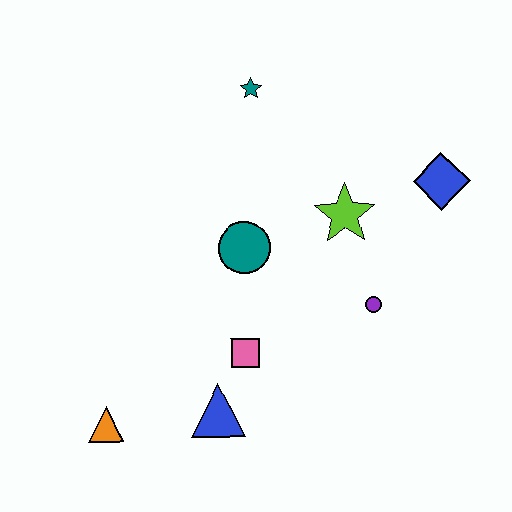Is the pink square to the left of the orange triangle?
No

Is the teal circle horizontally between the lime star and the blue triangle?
Yes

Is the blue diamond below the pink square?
No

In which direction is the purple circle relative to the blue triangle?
The purple circle is to the right of the blue triangle.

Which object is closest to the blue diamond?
The lime star is closest to the blue diamond.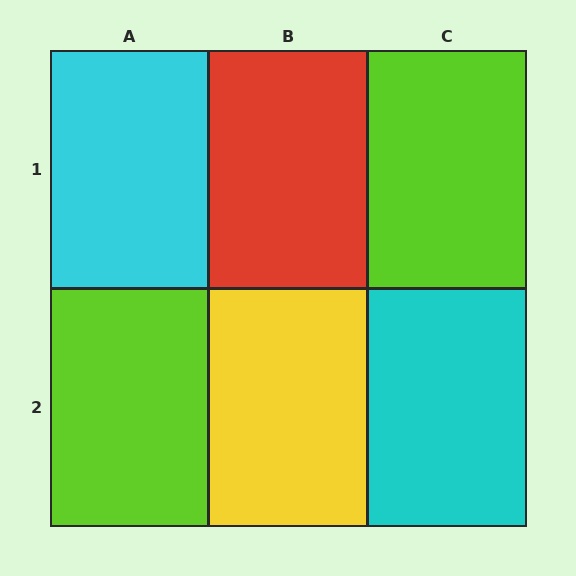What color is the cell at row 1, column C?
Lime.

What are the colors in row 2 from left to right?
Lime, yellow, cyan.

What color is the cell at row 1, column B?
Red.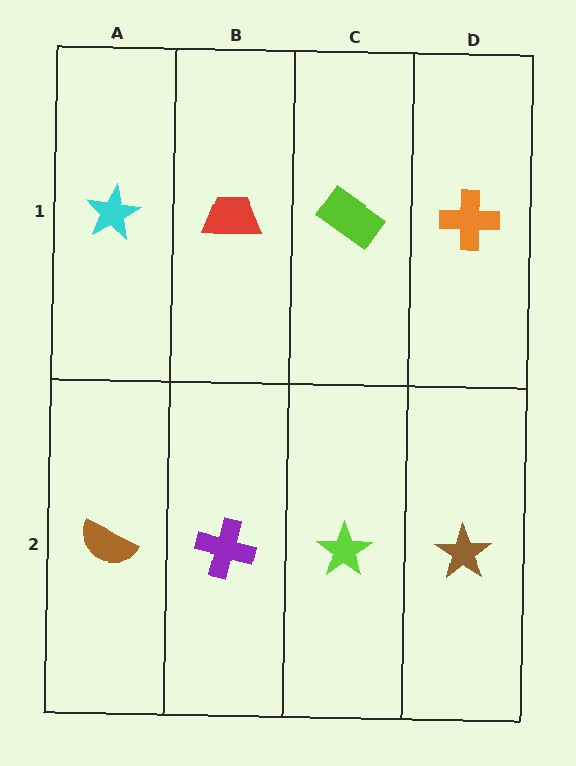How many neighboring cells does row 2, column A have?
2.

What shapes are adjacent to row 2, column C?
A lime rectangle (row 1, column C), a purple cross (row 2, column B), a brown star (row 2, column D).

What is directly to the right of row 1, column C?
An orange cross.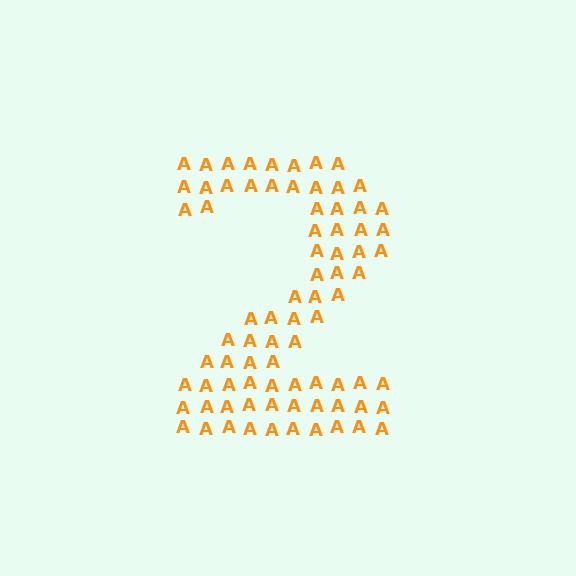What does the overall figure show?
The overall figure shows the digit 2.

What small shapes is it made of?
It is made of small letter A's.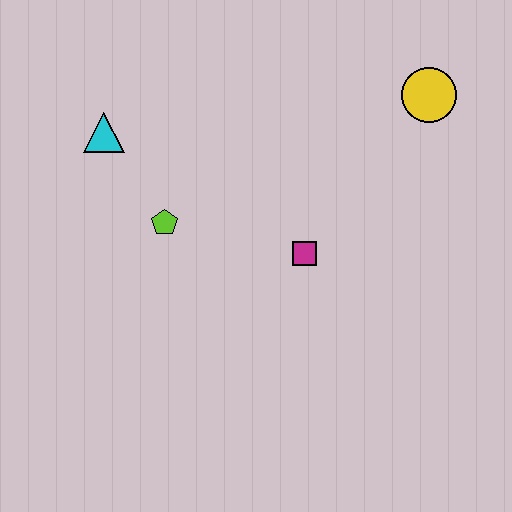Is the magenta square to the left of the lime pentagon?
No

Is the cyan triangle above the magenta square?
Yes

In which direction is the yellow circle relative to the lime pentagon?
The yellow circle is to the right of the lime pentagon.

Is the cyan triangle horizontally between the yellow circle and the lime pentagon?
No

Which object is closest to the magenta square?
The lime pentagon is closest to the magenta square.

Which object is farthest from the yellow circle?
The cyan triangle is farthest from the yellow circle.